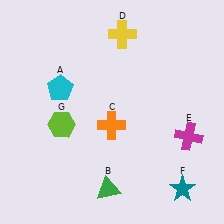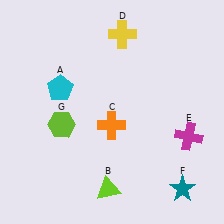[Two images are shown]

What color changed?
The triangle (B) changed from green in Image 1 to lime in Image 2.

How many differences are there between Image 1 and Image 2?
There is 1 difference between the two images.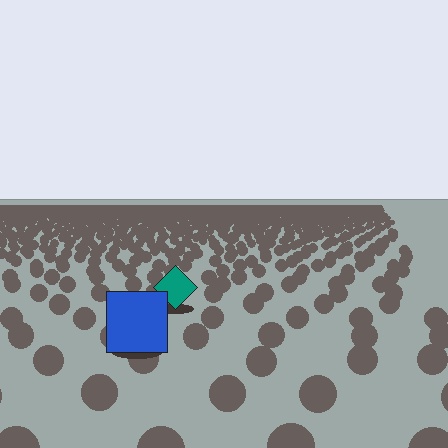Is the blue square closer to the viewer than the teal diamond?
Yes. The blue square is closer — you can tell from the texture gradient: the ground texture is coarser near it.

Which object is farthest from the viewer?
The teal diamond is farthest from the viewer. It appears smaller and the ground texture around it is denser.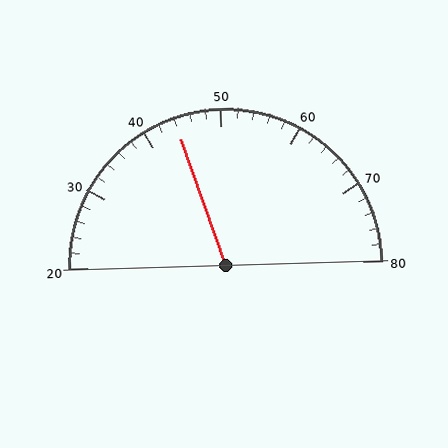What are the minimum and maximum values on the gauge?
The gauge ranges from 20 to 80.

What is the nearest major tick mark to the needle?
The nearest major tick mark is 40.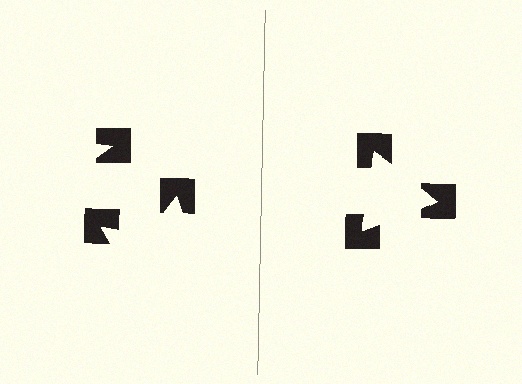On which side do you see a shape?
An illusory triangle appears on the right side. On the left side the wedge cuts are rotated, so no coherent shape forms.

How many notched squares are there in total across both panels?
6 — 3 on each side.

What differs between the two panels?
The notched squares are positioned identically on both sides; only the wedge orientations differ. On the right they align to a triangle; on the left they are misaligned.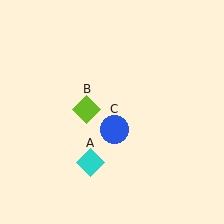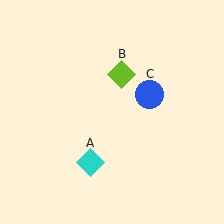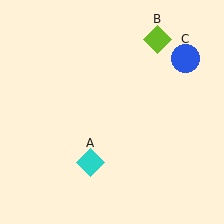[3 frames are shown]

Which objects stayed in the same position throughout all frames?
Cyan diamond (object A) remained stationary.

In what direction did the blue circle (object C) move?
The blue circle (object C) moved up and to the right.